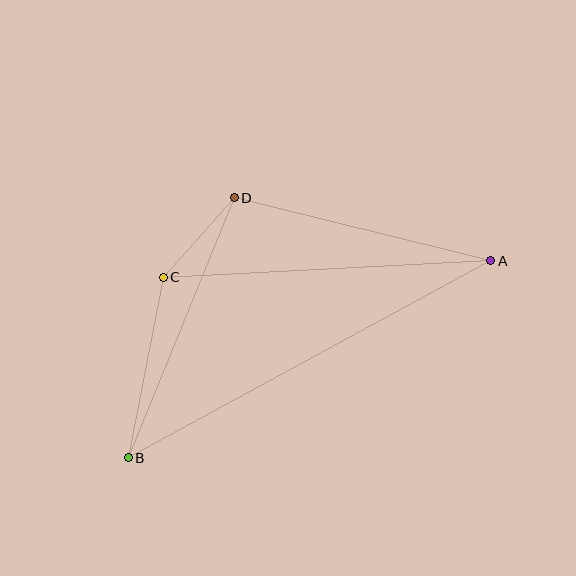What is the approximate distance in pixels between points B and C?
The distance between B and C is approximately 184 pixels.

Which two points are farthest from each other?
Points A and B are farthest from each other.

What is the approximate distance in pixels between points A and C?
The distance between A and C is approximately 328 pixels.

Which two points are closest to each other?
Points C and D are closest to each other.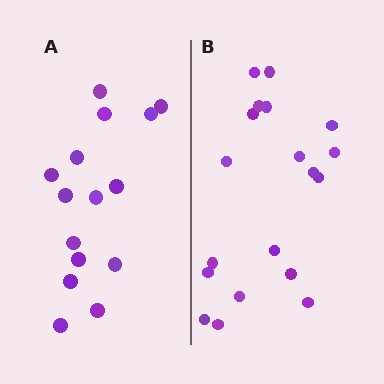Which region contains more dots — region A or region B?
Region B (the right region) has more dots.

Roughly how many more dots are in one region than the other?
Region B has about 4 more dots than region A.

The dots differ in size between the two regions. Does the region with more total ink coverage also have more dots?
No. Region A has more total ink coverage because its dots are larger, but region B actually contains more individual dots. Total area can be misleading — the number of items is what matters here.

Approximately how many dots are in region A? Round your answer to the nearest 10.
About 20 dots. (The exact count is 15, which rounds to 20.)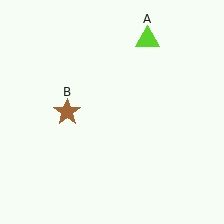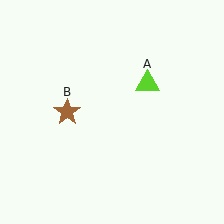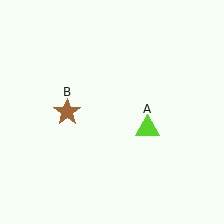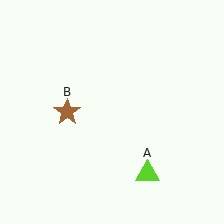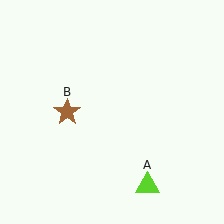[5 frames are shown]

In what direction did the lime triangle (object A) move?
The lime triangle (object A) moved down.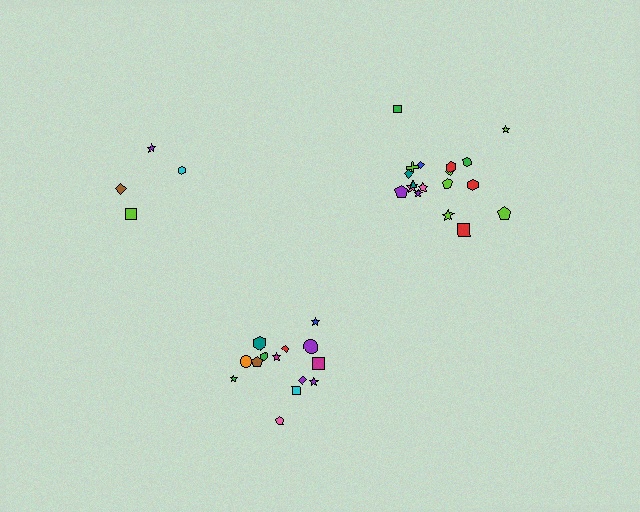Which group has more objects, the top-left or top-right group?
The top-right group.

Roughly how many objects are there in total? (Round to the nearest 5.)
Roughly 35 objects in total.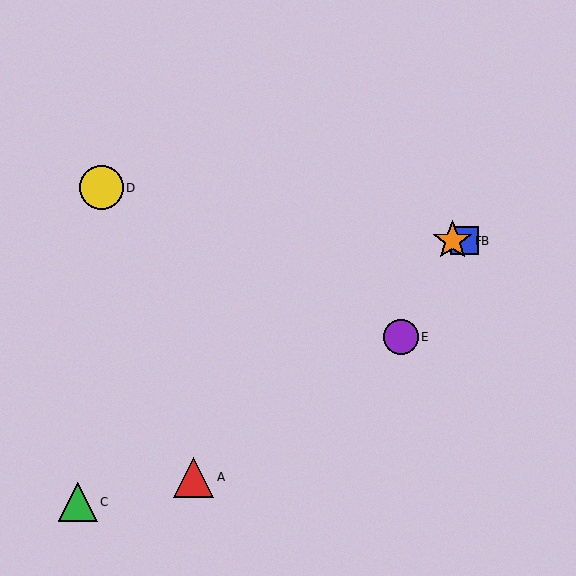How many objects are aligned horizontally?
2 objects (B, F) are aligned horizontally.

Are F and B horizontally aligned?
Yes, both are at y≈241.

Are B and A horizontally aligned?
No, B is at y≈241 and A is at y≈477.